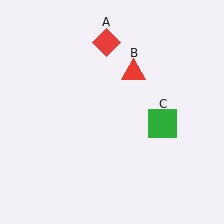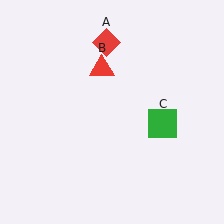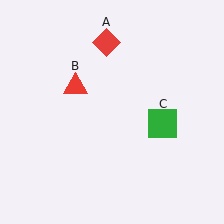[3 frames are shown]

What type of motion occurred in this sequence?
The red triangle (object B) rotated counterclockwise around the center of the scene.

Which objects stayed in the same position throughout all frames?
Red diamond (object A) and green square (object C) remained stationary.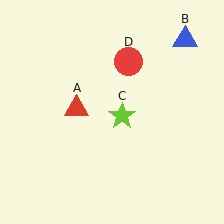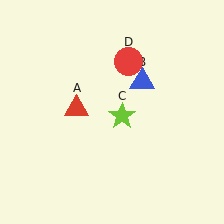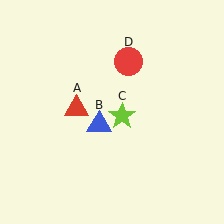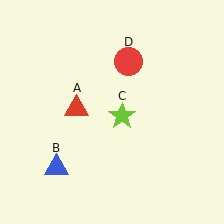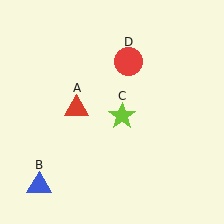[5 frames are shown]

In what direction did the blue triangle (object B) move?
The blue triangle (object B) moved down and to the left.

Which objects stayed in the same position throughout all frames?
Red triangle (object A) and lime star (object C) and red circle (object D) remained stationary.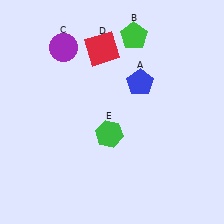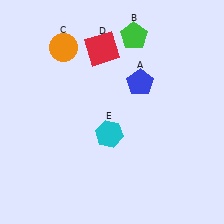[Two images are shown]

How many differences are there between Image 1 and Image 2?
There are 2 differences between the two images.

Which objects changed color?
C changed from purple to orange. E changed from green to cyan.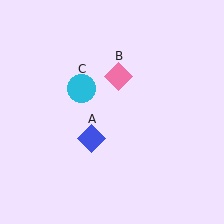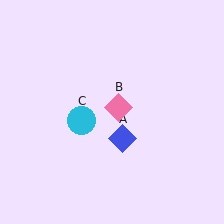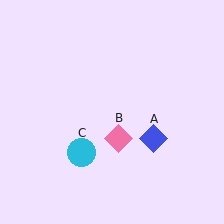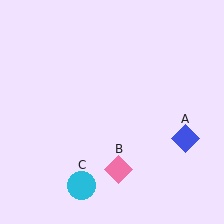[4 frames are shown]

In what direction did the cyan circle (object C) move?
The cyan circle (object C) moved down.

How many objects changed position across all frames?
3 objects changed position: blue diamond (object A), pink diamond (object B), cyan circle (object C).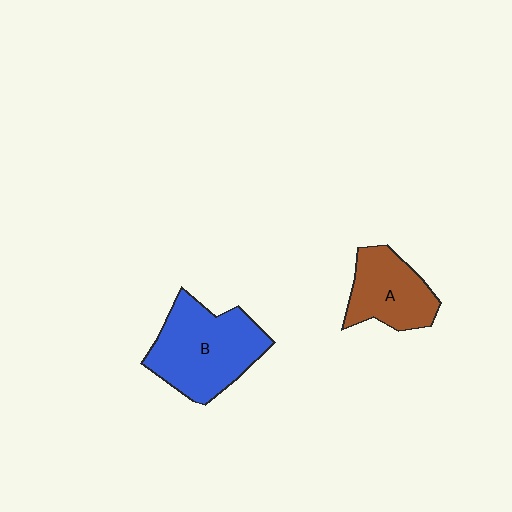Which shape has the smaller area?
Shape A (brown).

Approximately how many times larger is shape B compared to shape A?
Approximately 1.5 times.